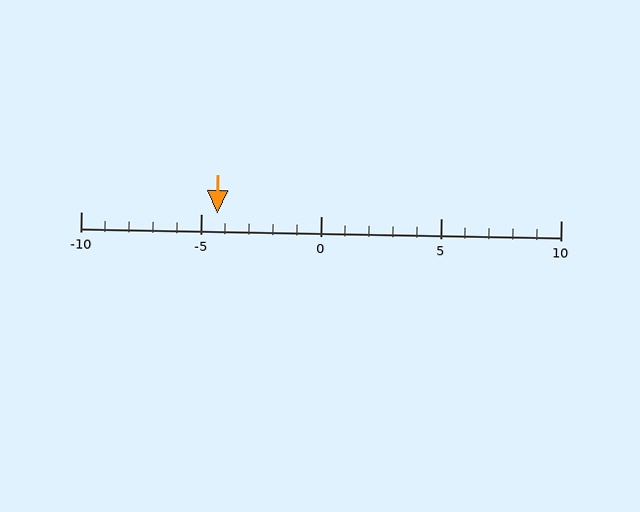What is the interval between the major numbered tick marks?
The major tick marks are spaced 5 units apart.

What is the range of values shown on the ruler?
The ruler shows values from -10 to 10.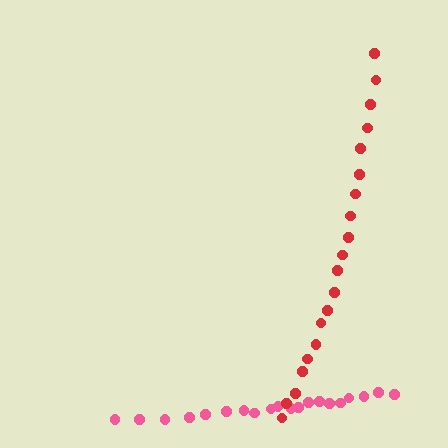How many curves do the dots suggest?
There are 2 distinct paths.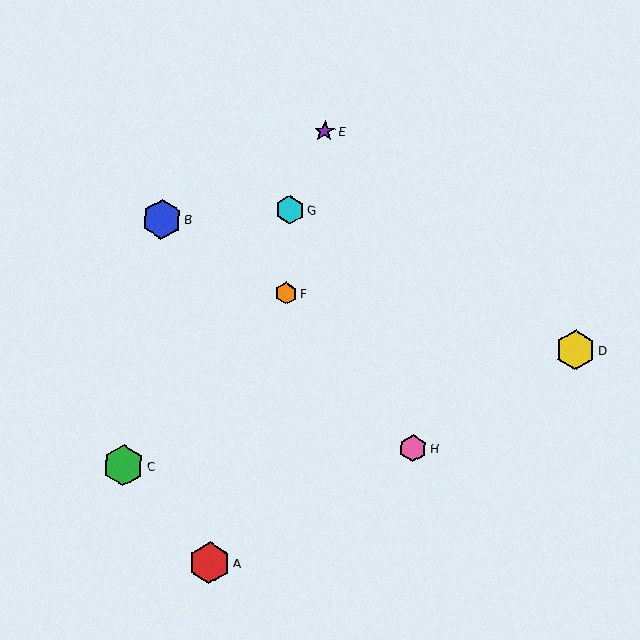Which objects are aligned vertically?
Objects F, G are aligned vertically.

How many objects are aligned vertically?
2 objects (F, G) are aligned vertically.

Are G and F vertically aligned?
Yes, both are at x≈290.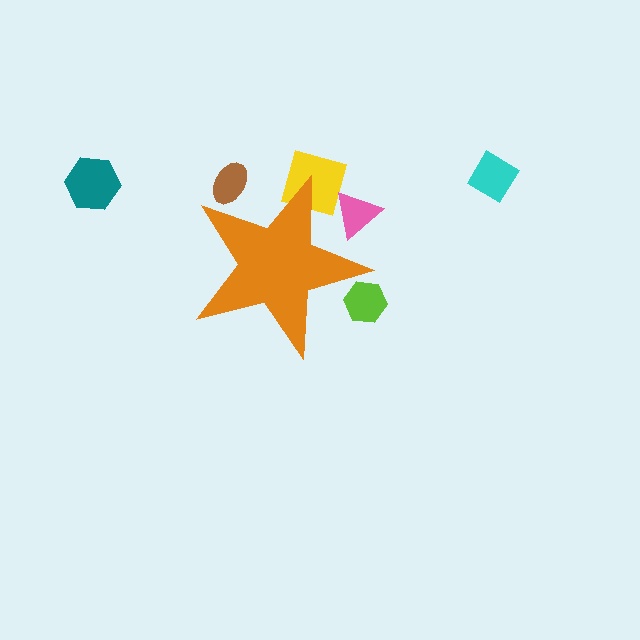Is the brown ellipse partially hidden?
Yes, the brown ellipse is partially hidden behind the orange star.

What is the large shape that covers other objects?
An orange star.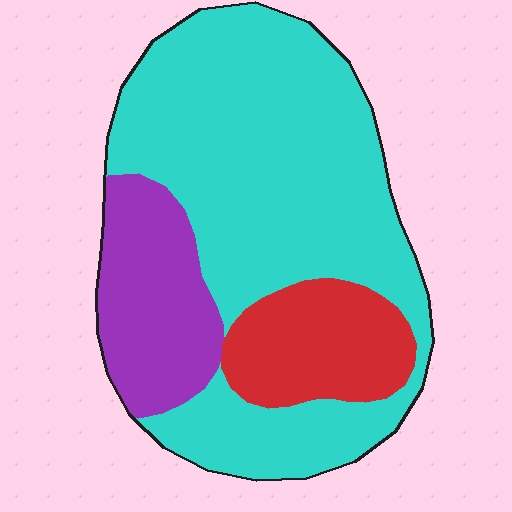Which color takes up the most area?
Cyan, at roughly 65%.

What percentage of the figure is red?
Red covers around 15% of the figure.